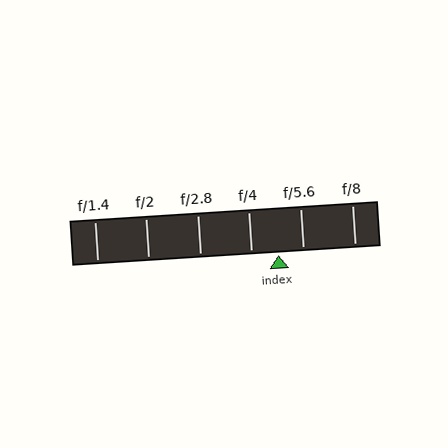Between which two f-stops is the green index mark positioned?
The index mark is between f/4 and f/5.6.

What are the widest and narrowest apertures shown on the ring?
The widest aperture shown is f/1.4 and the narrowest is f/8.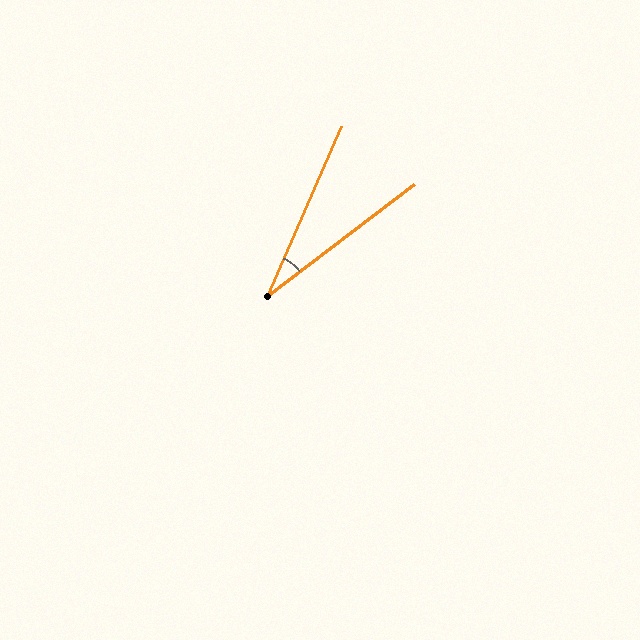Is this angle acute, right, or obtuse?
It is acute.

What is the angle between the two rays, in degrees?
Approximately 29 degrees.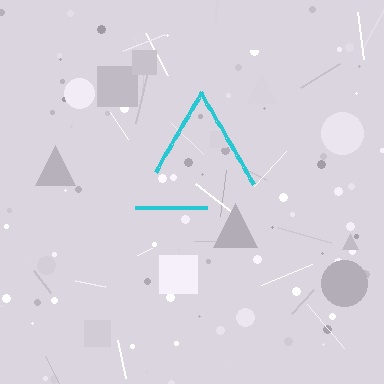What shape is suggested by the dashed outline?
The dashed outline suggests a triangle.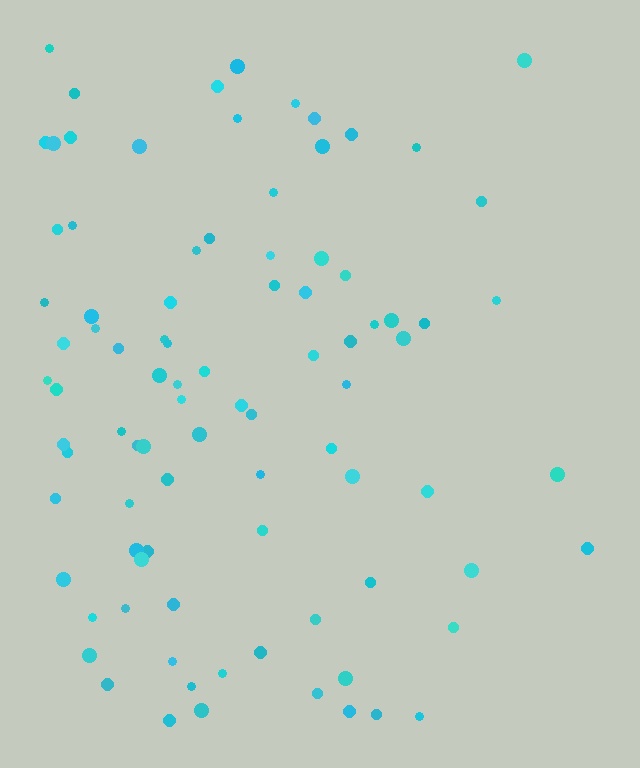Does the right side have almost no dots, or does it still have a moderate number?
Still a moderate number, just noticeably fewer than the left.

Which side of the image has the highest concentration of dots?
The left.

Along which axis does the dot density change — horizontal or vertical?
Horizontal.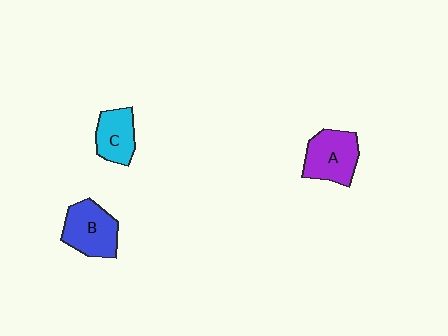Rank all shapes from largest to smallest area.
From largest to smallest: B (blue), A (purple), C (cyan).